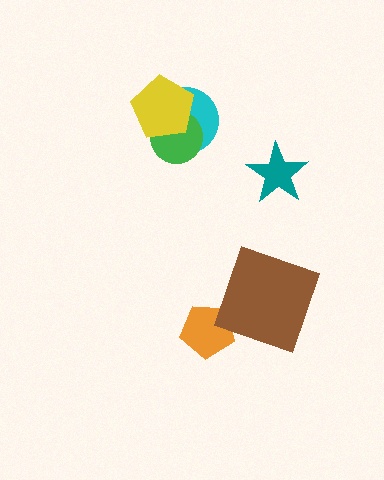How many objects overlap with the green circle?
2 objects overlap with the green circle.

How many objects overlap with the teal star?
0 objects overlap with the teal star.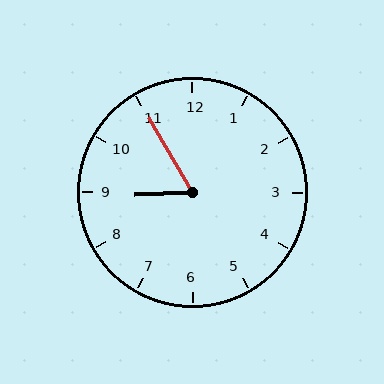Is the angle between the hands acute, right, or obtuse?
It is acute.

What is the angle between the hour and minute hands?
Approximately 62 degrees.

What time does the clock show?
8:55.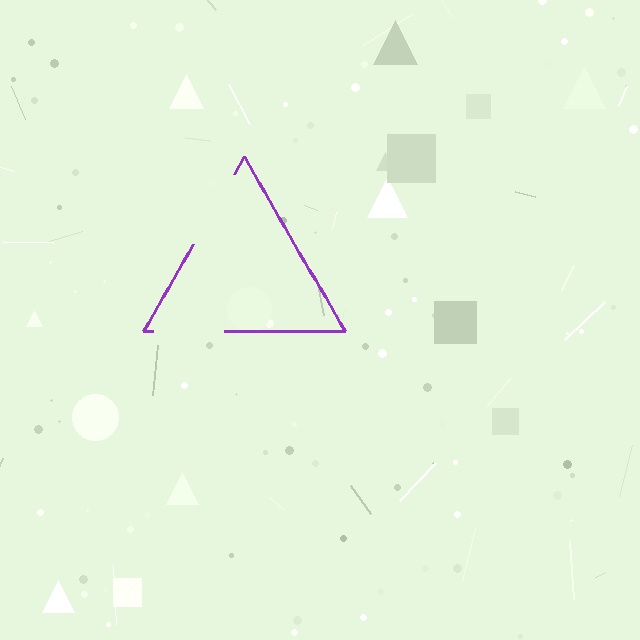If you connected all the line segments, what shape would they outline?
They would outline a triangle.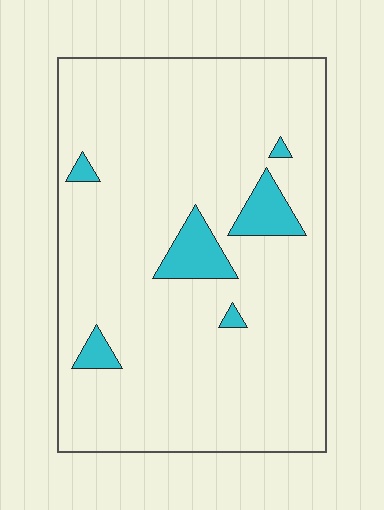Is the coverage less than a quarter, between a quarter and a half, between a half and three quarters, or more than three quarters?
Less than a quarter.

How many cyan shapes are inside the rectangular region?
6.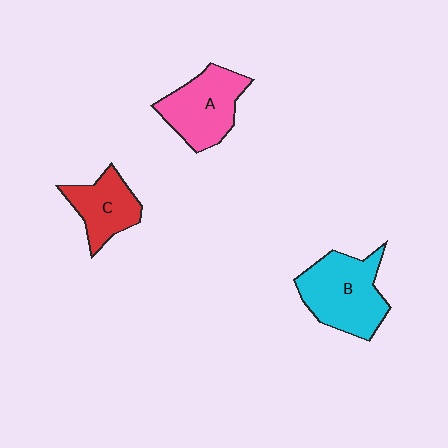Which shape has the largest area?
Shape B (cyan).